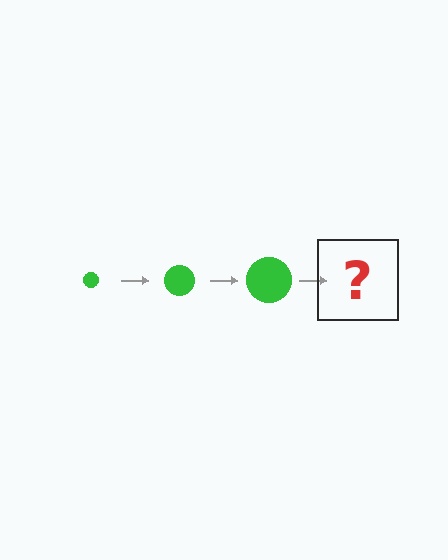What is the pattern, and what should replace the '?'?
The pattern is that the circle gets progressively larger each step. The '?' should be a green circle, larger than the previous one.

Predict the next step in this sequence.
The next step is a green circle, larger than the previous one.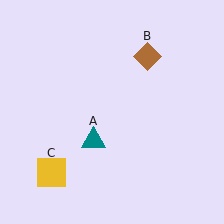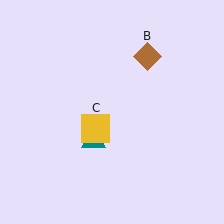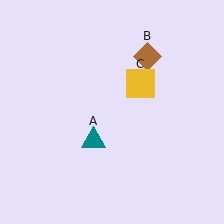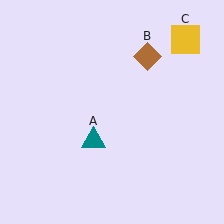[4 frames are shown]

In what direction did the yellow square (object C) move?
The yellow square (object C) moved up and to the right.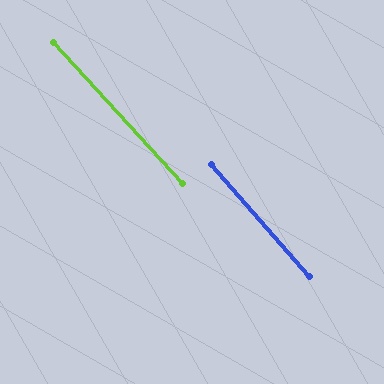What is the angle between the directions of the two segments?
Approximately 1 degree.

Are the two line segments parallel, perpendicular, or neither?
Parallel — their directions differ by only 1.4°.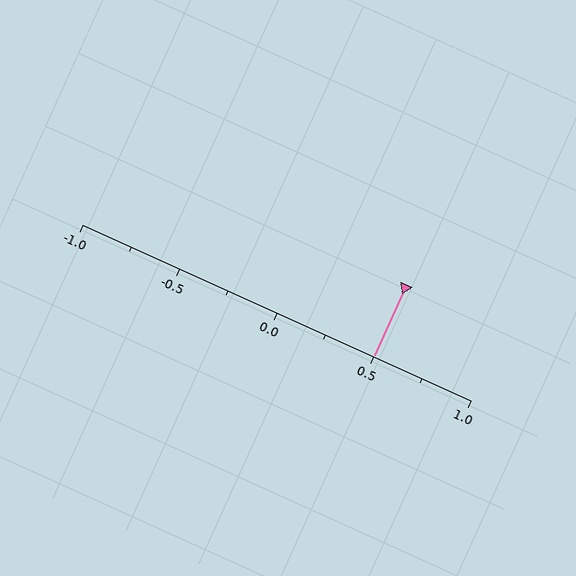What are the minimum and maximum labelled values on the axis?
The axis runs from -1.0 to 1.0.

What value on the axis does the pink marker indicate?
The marker indicates approximately 0.5.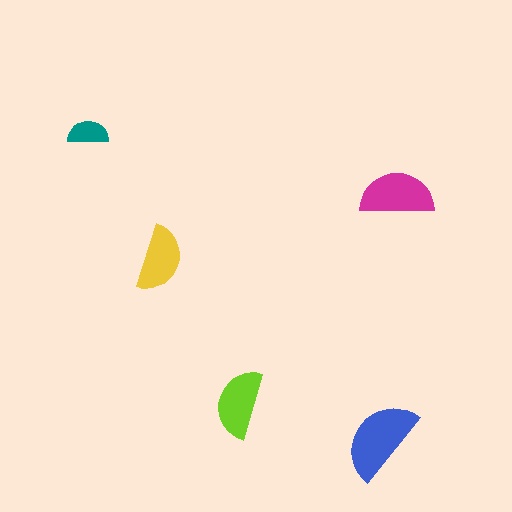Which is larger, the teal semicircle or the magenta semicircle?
The magenta one.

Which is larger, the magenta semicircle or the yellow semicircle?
The magenta one.